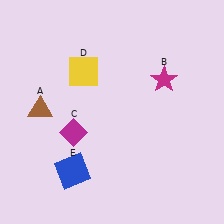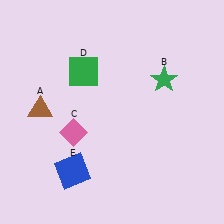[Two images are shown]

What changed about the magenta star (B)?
In Image 1, B is magenta. In Image 2, it changed to green.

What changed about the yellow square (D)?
In Image 1, D is yellow. In Image 2, it changed to green.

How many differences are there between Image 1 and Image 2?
There are 3 differences between the two images.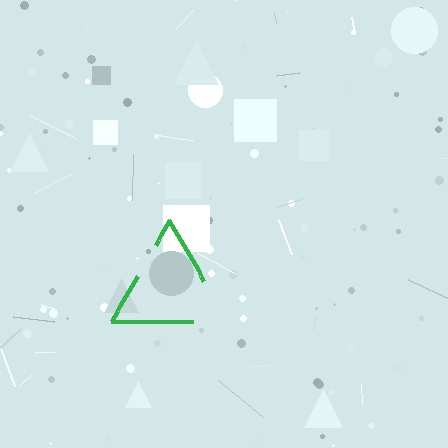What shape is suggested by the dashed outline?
The dashed outline suggests a triangle.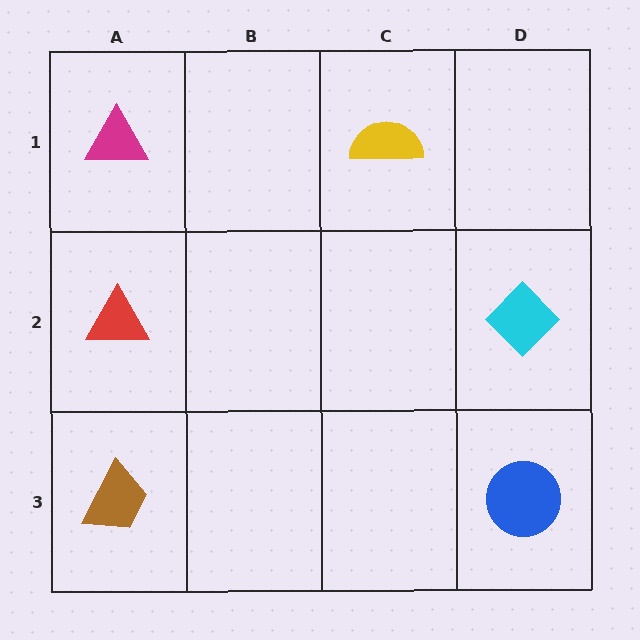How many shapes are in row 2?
2 shapes.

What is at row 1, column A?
A magenta triangle.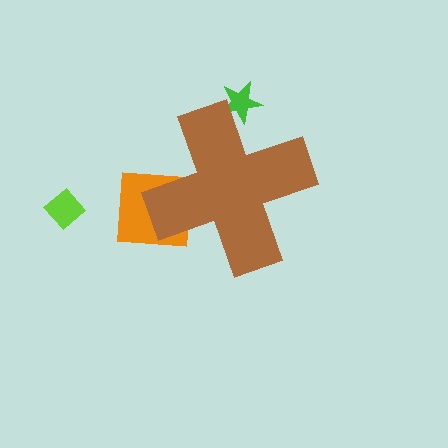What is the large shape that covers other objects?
A brown cross.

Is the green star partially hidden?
Yes, the green star is partially hidden behind the brown cross.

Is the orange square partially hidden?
Yes, the orange square is partially hidden behind the brown cross.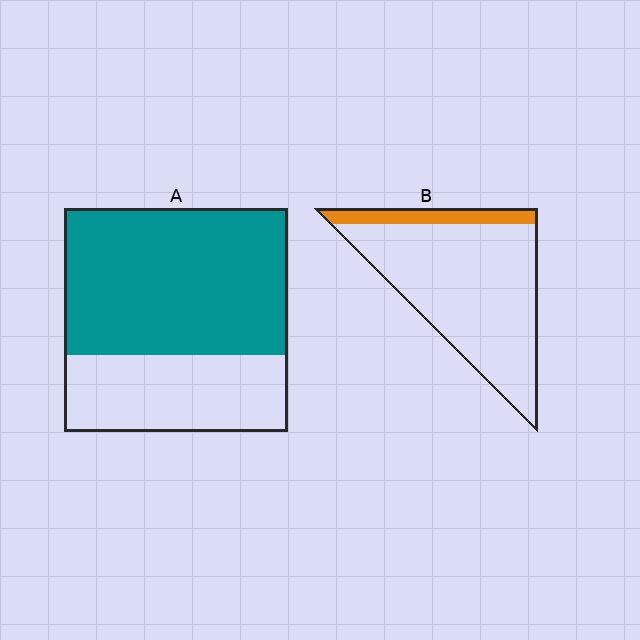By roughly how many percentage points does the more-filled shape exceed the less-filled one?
By roughly 50 percentage points (A over B).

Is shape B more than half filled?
No.